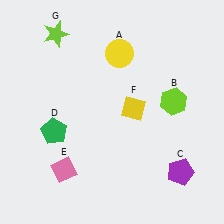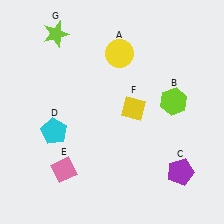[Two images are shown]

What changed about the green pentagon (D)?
In Image 1, D is green. In Image 2, it changed to cyan.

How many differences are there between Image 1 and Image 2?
There is 1 difference between the two images.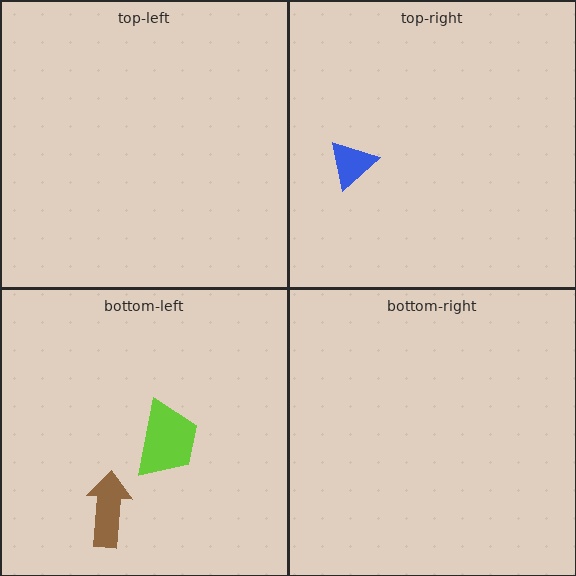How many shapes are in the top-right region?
1.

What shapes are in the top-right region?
The blue triangle.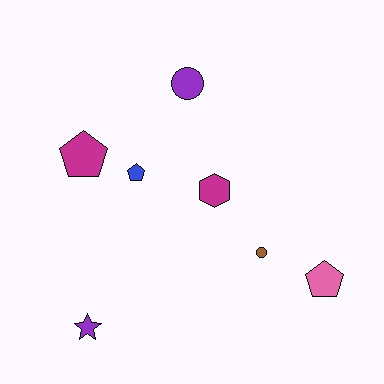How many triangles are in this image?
There are no triangles.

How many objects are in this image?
There are 7 objects.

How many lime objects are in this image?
There are no lime objects.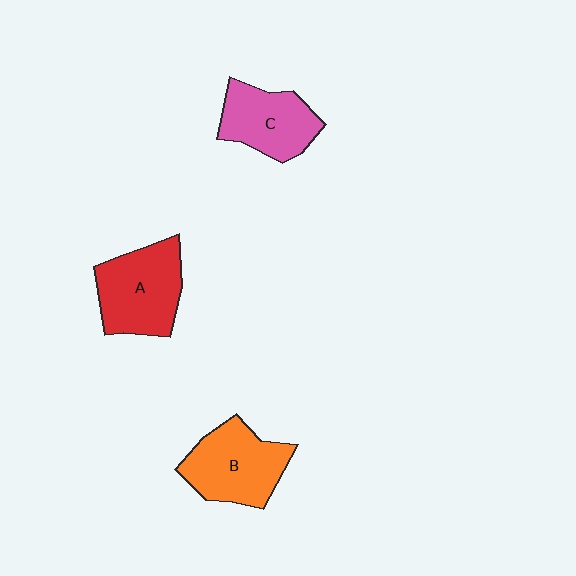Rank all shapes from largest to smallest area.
From largest to smallest: A (red), B (orange), C (pink).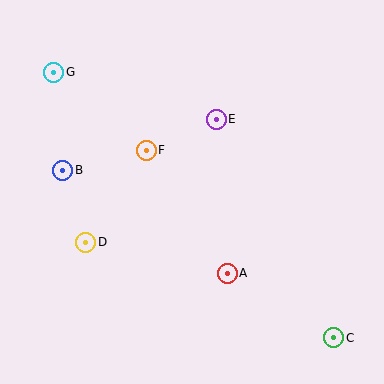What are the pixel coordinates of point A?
Point A is at (227, 273).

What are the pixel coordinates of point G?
Point G is at (54, 72).